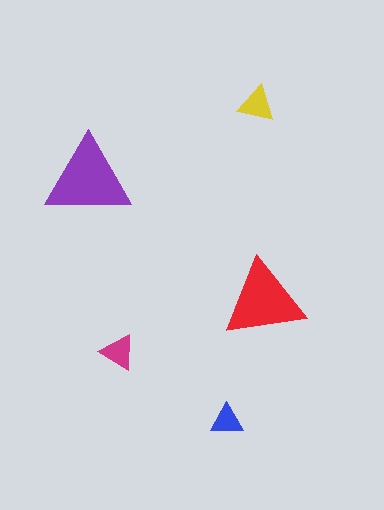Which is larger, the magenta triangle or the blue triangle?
The magenta one.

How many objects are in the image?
There are 5 objects in the image.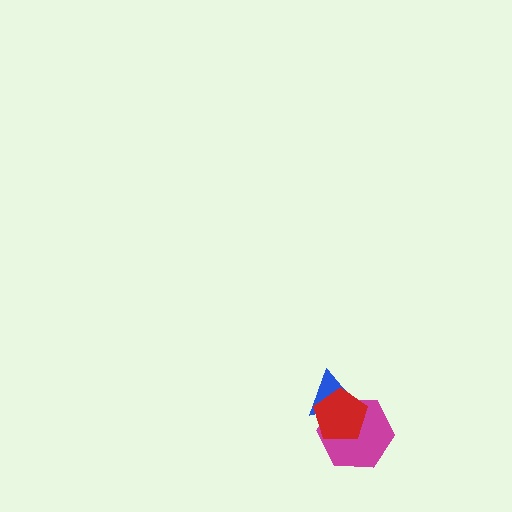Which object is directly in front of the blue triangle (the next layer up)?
The magenta hexagon is directly in front of the blue triangle.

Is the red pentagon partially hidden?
No, no other shape covers it.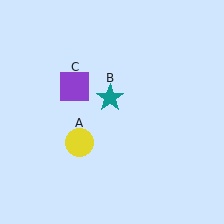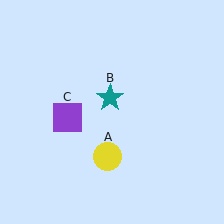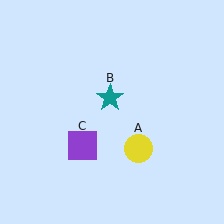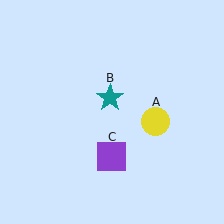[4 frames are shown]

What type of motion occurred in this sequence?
The yellow circle (object A), purple square (object C) rotated counterclockwise around the center of the scene.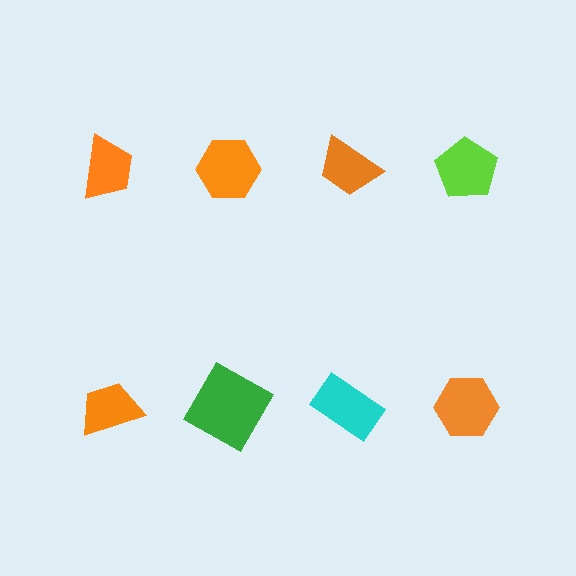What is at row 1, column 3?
An orange trapezoid.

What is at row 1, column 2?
An orange hexagon.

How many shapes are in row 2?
4 shapes.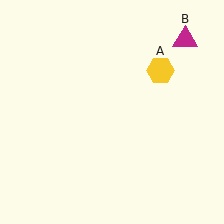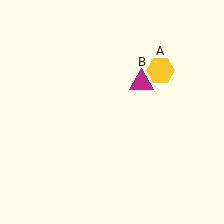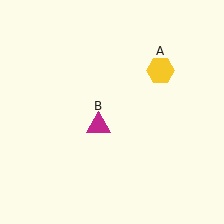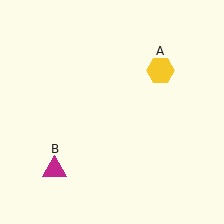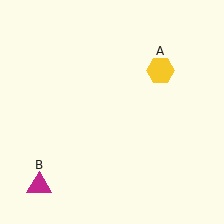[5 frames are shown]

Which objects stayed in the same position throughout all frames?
Yellow hexagon (object A) remained stationary.